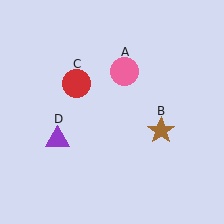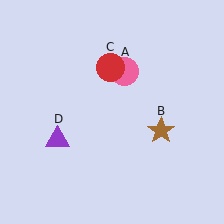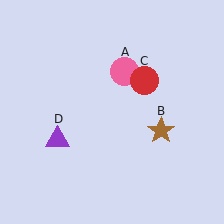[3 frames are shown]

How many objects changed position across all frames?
1 object changed position: red circle (object C).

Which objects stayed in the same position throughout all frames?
Pink circle (object A) and brown star (object B) and purple triangle (object D) remained stationary.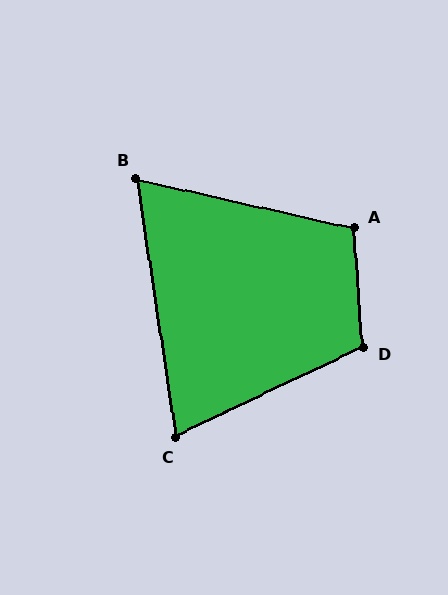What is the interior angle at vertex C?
Approximately 73 degrees (acute).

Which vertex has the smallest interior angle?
B, at approximately 69 degrees.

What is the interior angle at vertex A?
Approximately 107 degrees (obtuse).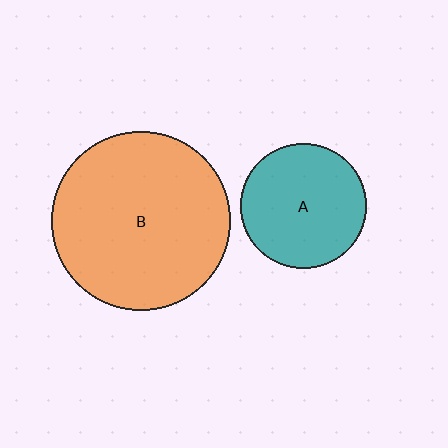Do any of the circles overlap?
No, none of the circles overlap.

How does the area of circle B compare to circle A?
Approximately 2.0 times.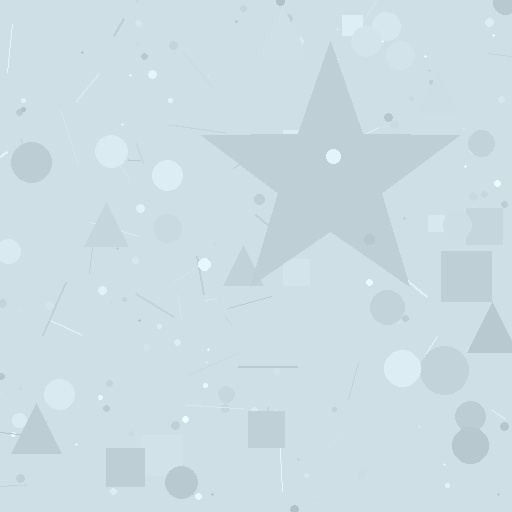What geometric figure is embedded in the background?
A star is embedded in the background.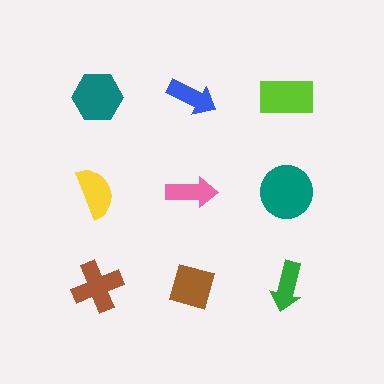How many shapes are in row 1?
3 shapes.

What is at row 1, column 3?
A lime rectangle.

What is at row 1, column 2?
A blue arrow.